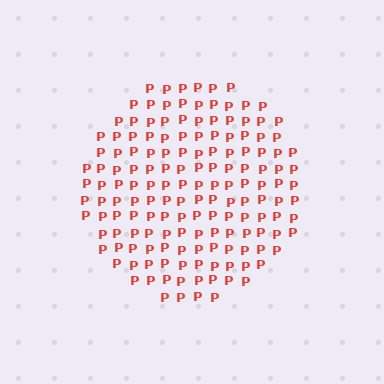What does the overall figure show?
The overall figure shows a circle.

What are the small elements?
The small elements are letter P's.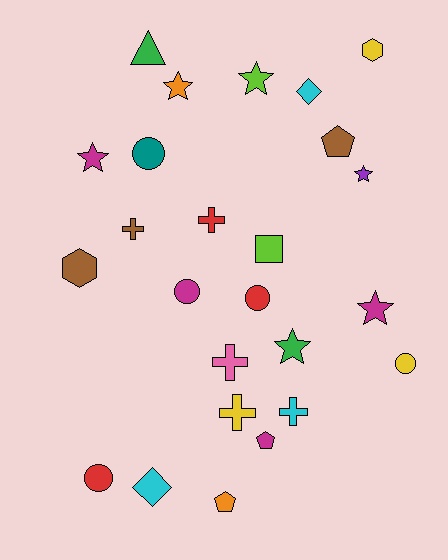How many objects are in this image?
There are 25 objects.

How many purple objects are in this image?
There is 1 purple object.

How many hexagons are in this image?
There are 2 hexagons.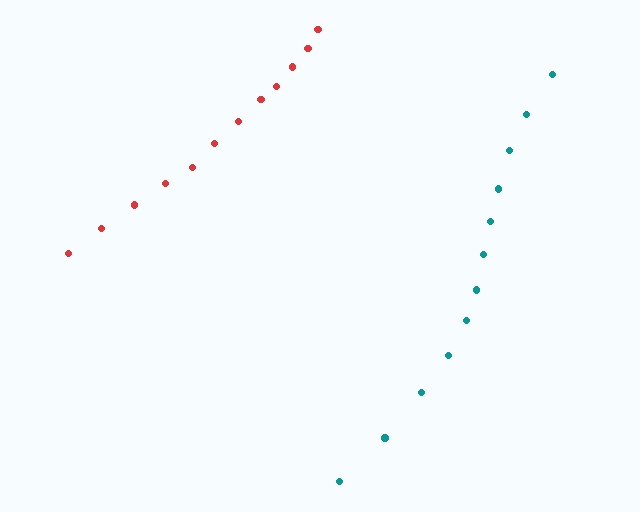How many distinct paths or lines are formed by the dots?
There are 2 distinct paths.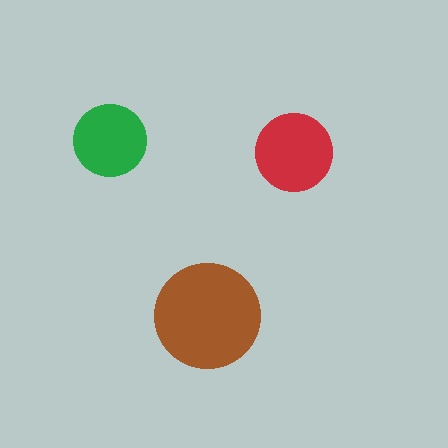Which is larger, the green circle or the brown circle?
The brown one.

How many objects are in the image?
There are 3 objects in the image.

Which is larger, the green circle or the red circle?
The red one.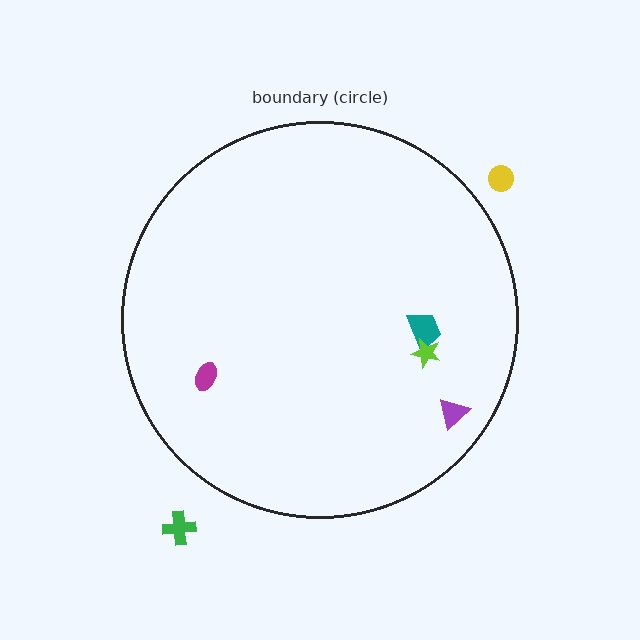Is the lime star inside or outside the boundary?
Inside.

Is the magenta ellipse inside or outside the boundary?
Inside.